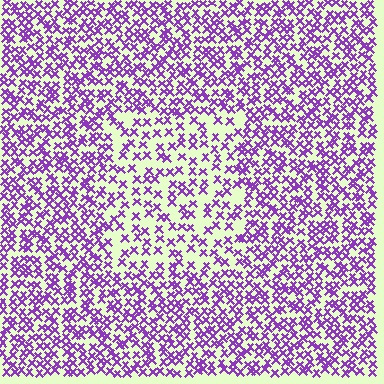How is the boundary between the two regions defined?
The boundary is defined by a change in element density (approximately 1.8x ratio). All elements are the same color, size, and shape.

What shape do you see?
I see a rectangle.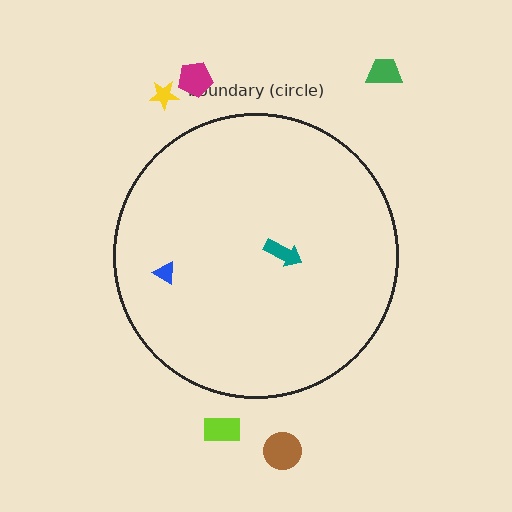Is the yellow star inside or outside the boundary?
Outside.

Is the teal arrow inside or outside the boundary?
Inside.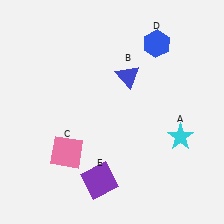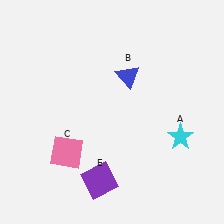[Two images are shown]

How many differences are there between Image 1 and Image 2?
There is 1 difference between the two images.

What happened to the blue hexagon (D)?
The blue hexagon (D) was removed in Image 2. It was in the top-right area of Image 1.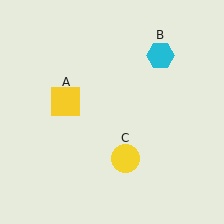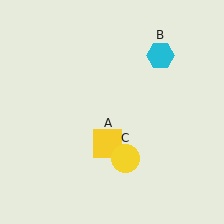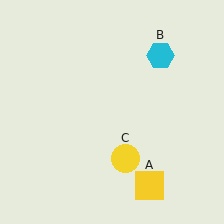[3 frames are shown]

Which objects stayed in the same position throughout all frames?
Cyan hexagon (object B) and yellow circle (object C) remained stationary.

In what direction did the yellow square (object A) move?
The yellow square (object A) moved down and to the right.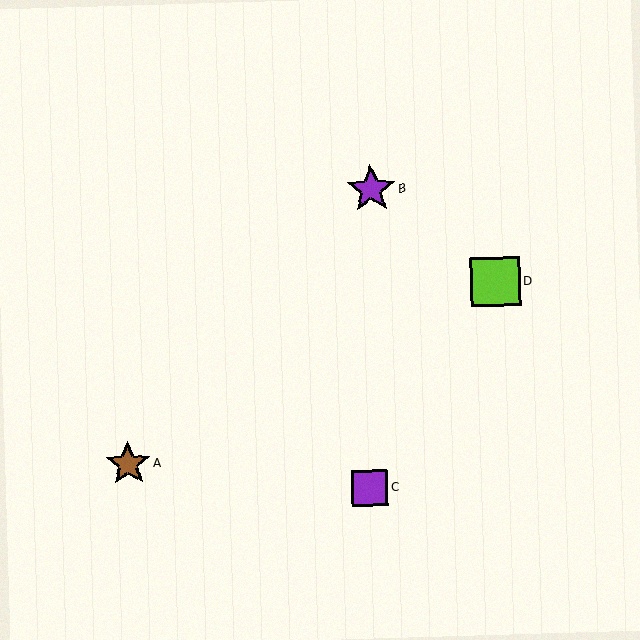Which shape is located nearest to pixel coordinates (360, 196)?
The purple star (labeled B) at (371, 189) is nearest to that location.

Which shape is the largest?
The lime square (labeled D) is the largest.